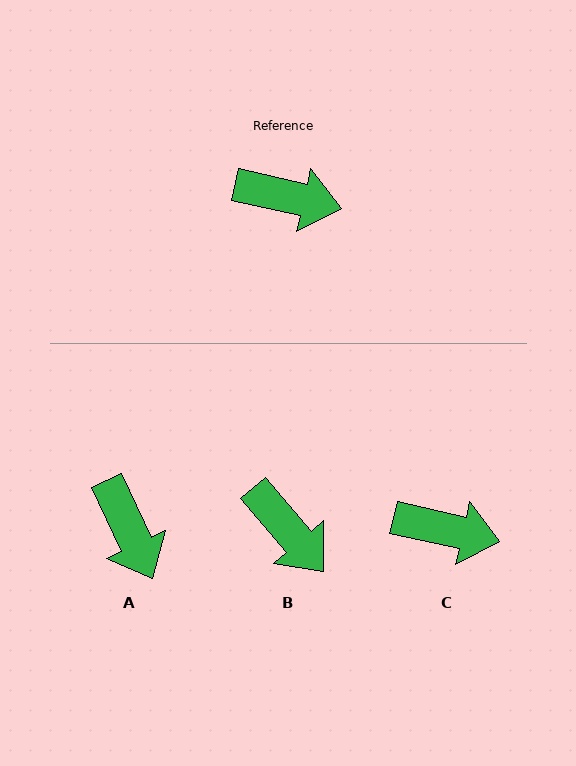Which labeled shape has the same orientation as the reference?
C.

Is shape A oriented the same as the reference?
No, it is off by about 53 degrees.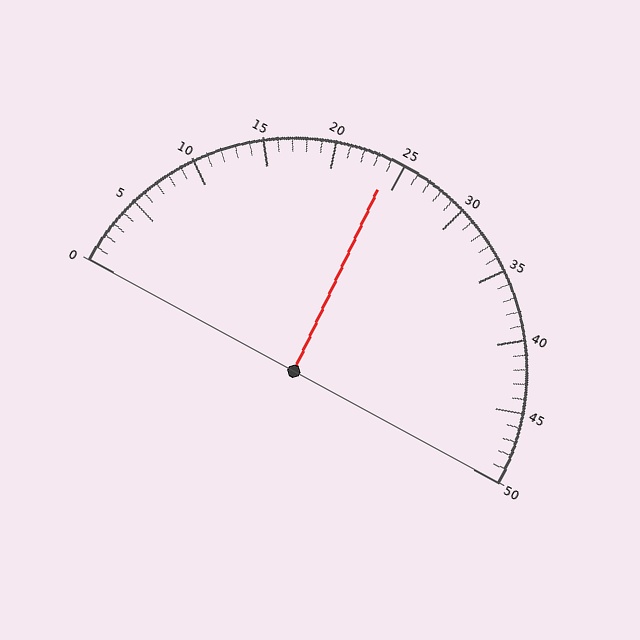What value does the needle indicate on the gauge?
The needle indicates approximately 24.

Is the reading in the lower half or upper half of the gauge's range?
The reading is in the lower half of the range (0 to 50).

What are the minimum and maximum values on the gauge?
The gauge ranges from 0 to 50.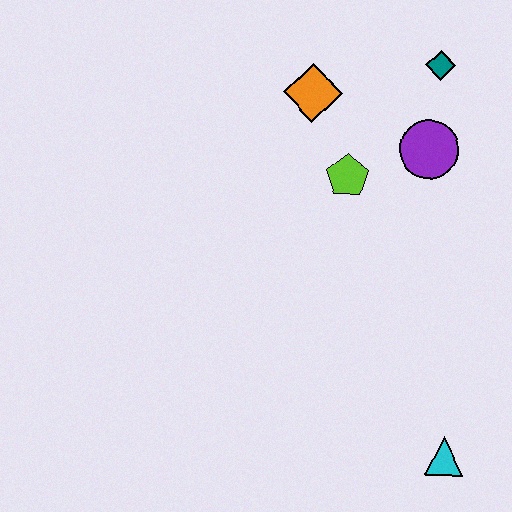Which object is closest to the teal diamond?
The purple circle is closest to the teal diamond.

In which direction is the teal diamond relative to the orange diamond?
The teal diamond is to the right of the orange diamond.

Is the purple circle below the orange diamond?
Yes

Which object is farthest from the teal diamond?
The cyan triangle is farthest from the teal diamond.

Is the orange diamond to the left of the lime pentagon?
Yes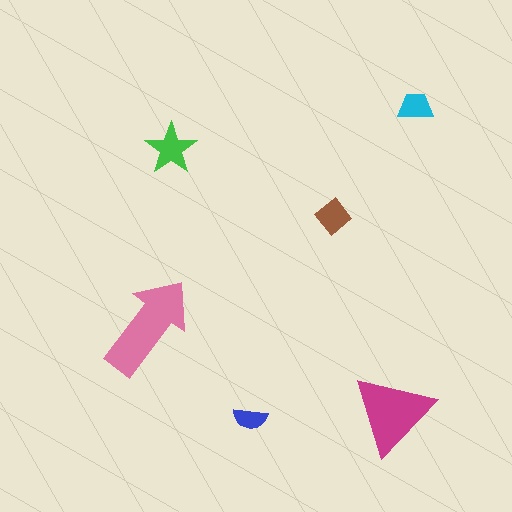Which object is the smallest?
The blue semicircle.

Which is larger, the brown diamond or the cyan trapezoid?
The brown diamond.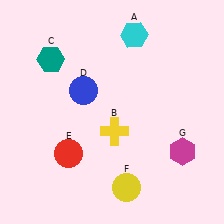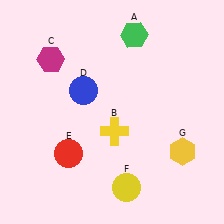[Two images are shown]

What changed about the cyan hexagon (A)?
In Image 1, A is cyan. In Image 2, it changed to green.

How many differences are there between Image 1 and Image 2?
There are 3 differences between the two images.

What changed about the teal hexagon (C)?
In Image 1, C is teal. In Image 2, it changed to magenta.